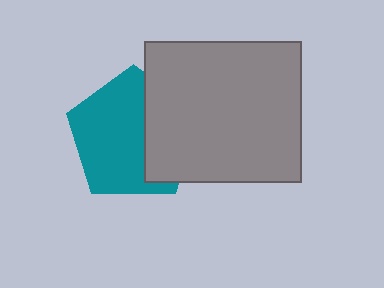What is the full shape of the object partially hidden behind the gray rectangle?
The partially hidden object is a teal pentagon.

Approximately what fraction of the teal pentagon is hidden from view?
Roughly 37% of the teal pentagon is hidden behind the gray rectangle.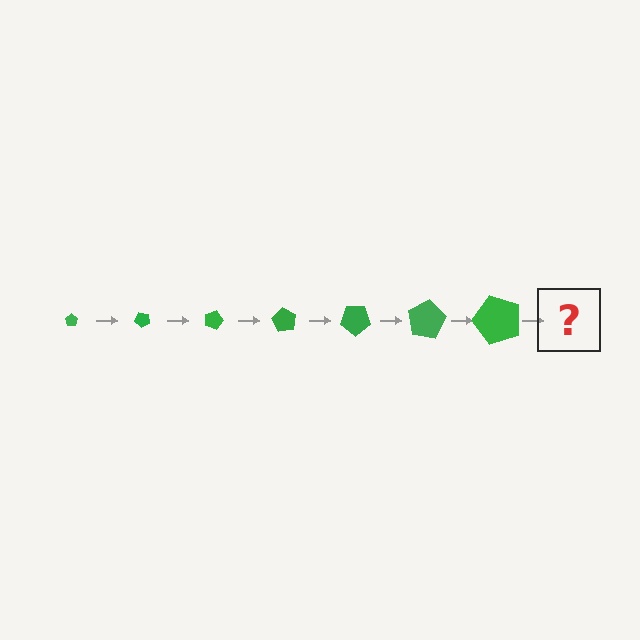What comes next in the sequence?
The next element should be a pentagon, larger than the previous one and rotated 315 degrees from the start.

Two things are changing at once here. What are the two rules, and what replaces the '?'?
The two rules are that the pentagon grows larger each step and it rotates 45 degrees each step. The '?' should be a pentagon, larger than the previous one and rotated 315 degrees from the start.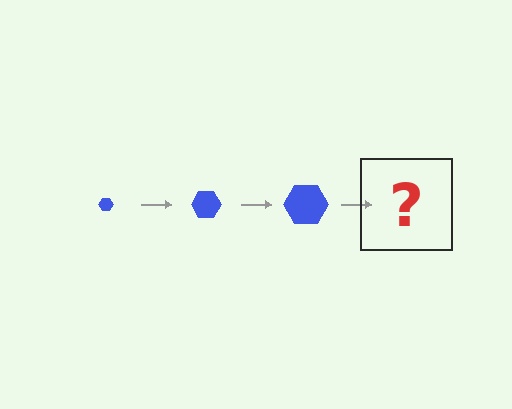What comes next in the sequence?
The next element should be a blue hexagon, larger than the previous one.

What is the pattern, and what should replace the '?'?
The pattern is that the hexagon gets progressively larger each step. The '?' should be a blue hexagon, larger than the previous one.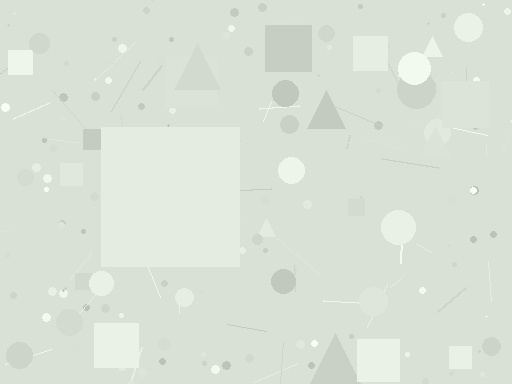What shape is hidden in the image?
A square is hidden in the image.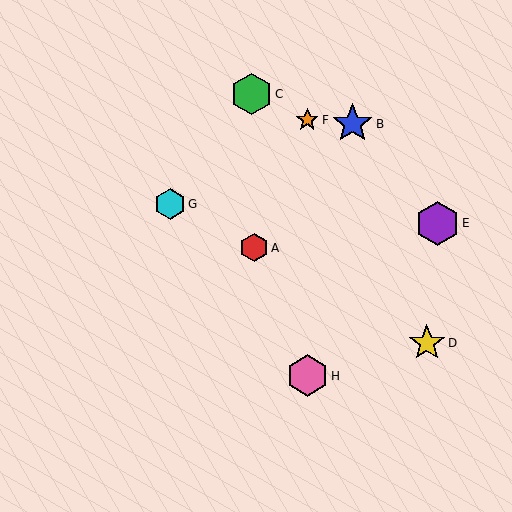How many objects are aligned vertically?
2 objects (F, H) are aligned vertically.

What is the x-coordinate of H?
Object H is at x≈307.